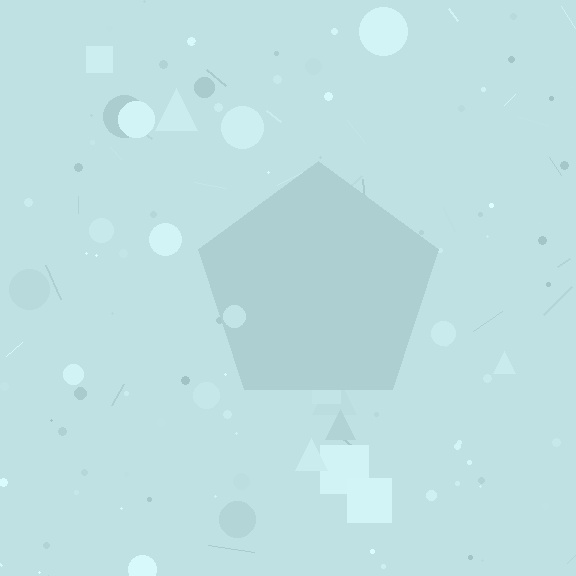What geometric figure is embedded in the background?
A pentagon is embedded in the background.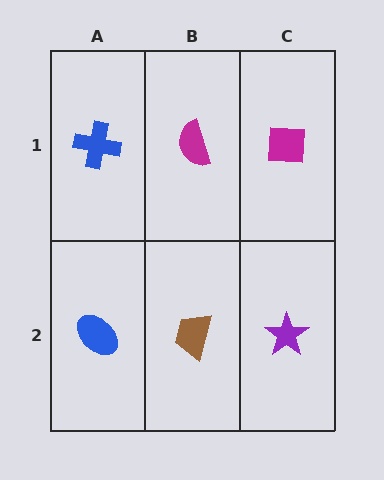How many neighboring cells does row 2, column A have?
2.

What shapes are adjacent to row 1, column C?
A purple star (row 2, column C), a magenta semicircle (row 1, column B).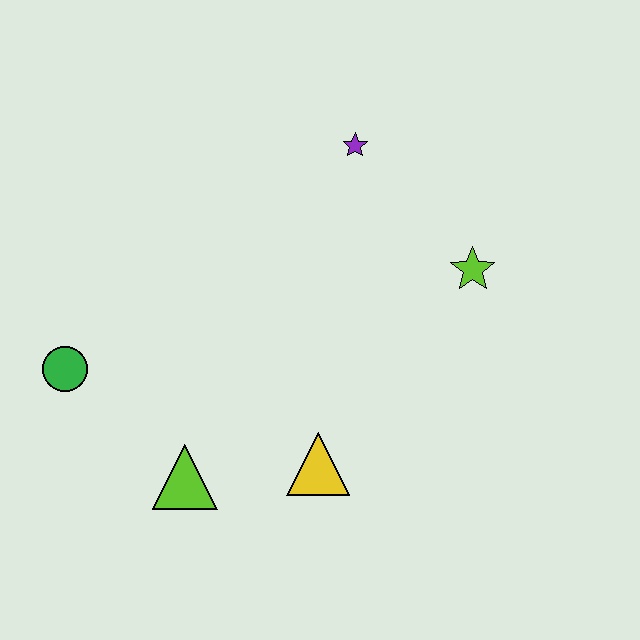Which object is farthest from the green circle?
The lime star is farthest from the green circle.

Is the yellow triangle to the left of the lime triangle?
No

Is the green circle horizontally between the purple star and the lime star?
No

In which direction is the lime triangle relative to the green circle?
The lime triangle is to the right of the green circle.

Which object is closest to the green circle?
The lime triangle is closest to the green circle.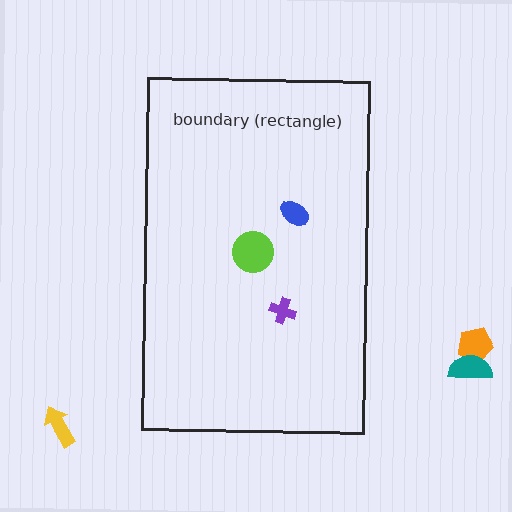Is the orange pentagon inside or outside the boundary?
Outside.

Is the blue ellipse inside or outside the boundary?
Inside.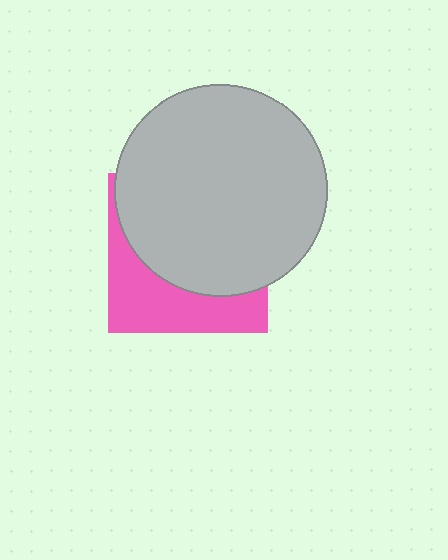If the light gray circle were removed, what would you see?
You would see the complete pink square.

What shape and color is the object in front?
The object in front is a light gray circle.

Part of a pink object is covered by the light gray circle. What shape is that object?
It is a square.